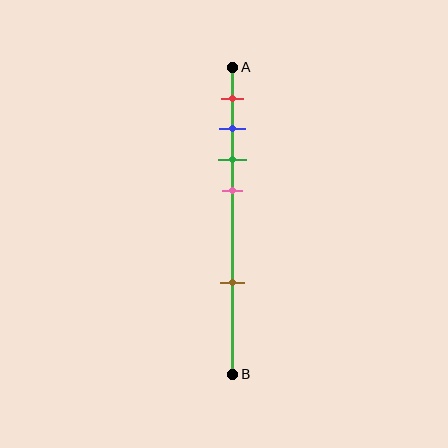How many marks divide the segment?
There are 5 marks dividing the segment.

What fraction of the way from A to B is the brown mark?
The brown mark is approximately 70% (0.7) of the way from A to B.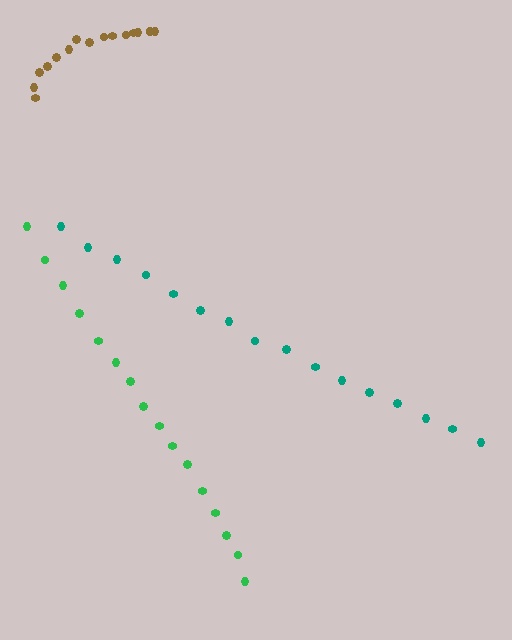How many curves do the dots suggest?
There are 3 distinct paths.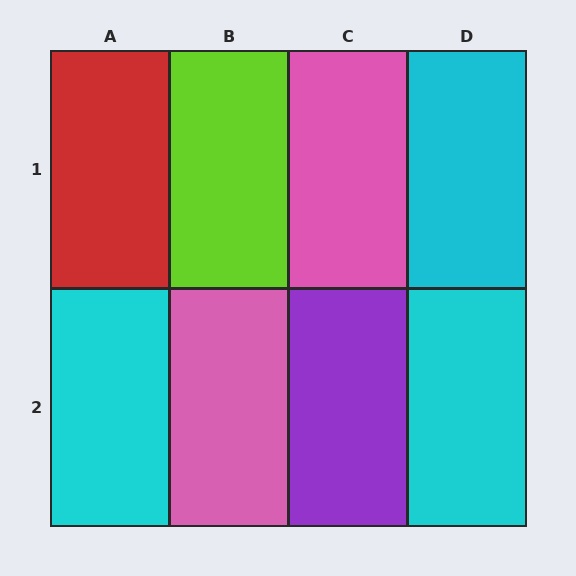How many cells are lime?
1 cell is lime.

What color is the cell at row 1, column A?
Red.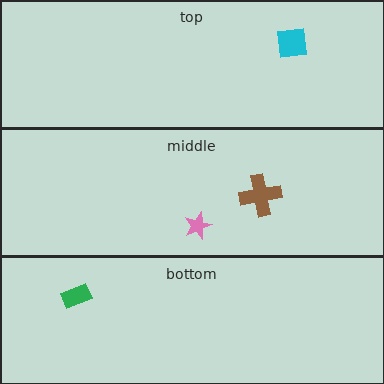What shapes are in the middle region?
The pink star, the brown cross.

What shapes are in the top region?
The cyan square.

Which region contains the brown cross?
The middle region.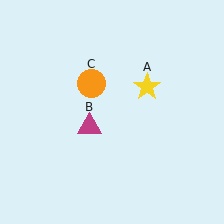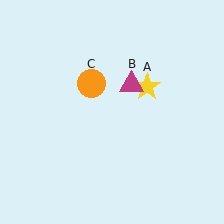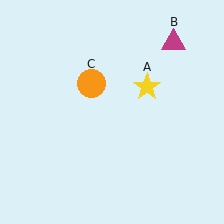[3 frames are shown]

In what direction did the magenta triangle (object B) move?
The magenta triangle (object B) moved up and to the right.